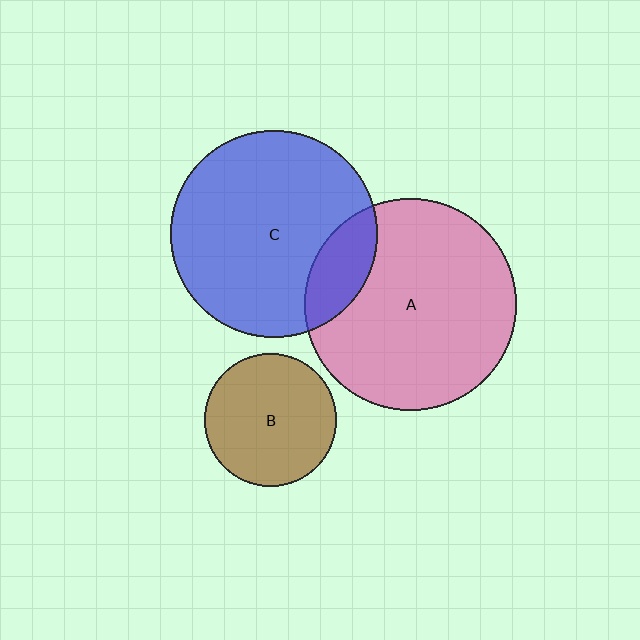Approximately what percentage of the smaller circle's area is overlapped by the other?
Approximately 15%.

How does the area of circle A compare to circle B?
Approximately 2.5 times.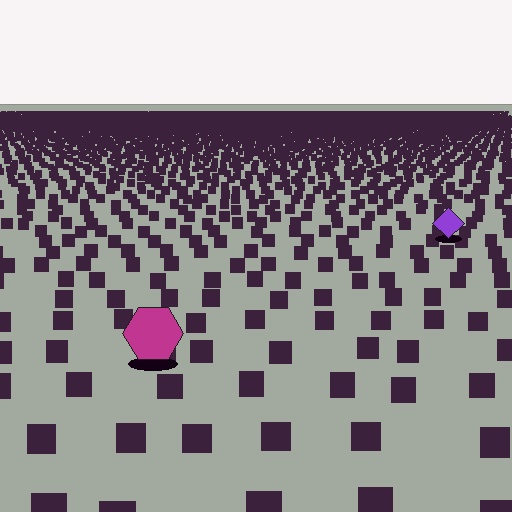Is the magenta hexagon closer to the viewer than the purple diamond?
Yes. The magenta hexagon is closer — you can tell from the texture gradient: the ground texture is coarser near it.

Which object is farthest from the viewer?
The purple diamond is farthest from the viewer. It appears smaller and the ground texture around it is denser.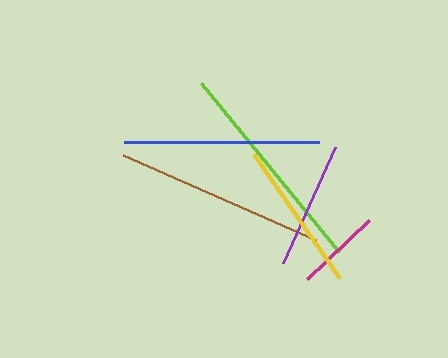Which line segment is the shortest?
The magenta line is the shortest at approximately 86 pixels.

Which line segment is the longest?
The lime line is the longest at approximately 218 pixels.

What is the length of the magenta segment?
The magenta segment is approximately 86 pixels long.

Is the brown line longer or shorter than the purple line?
The brown line is longer than the purple line.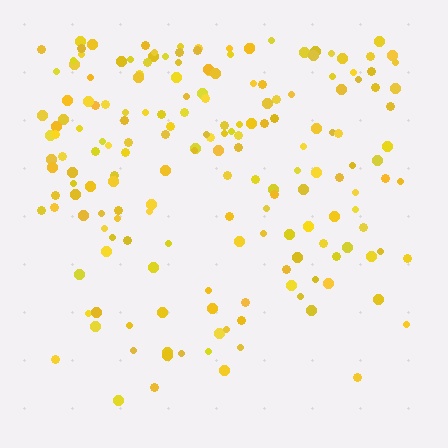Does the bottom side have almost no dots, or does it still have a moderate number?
Still a moderate number, just noticeably fewer than the top.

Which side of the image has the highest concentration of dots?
The top.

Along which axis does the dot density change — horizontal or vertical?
Vertical.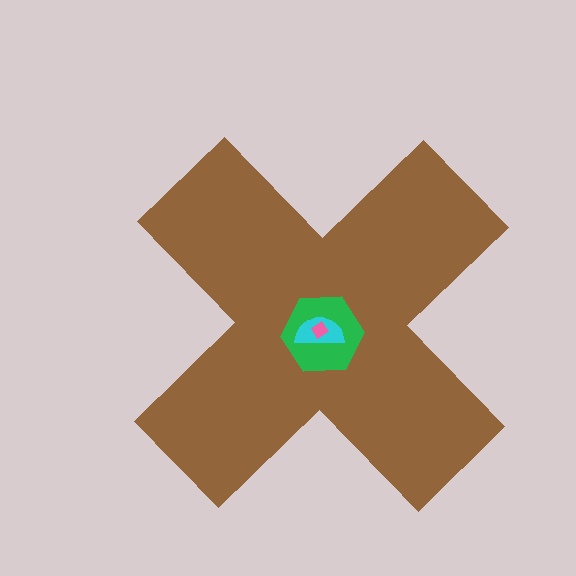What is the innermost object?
The pink diamond.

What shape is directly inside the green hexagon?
The cyan semicircle.